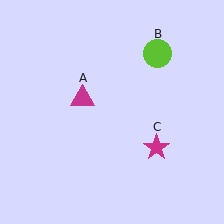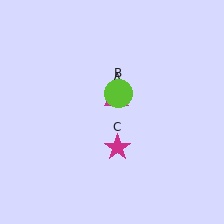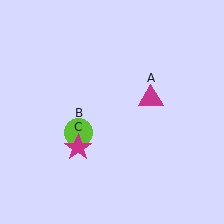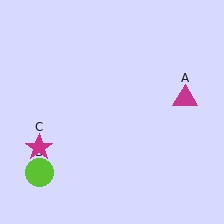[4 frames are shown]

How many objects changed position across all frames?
3 objects changed position: magenta triangle (object A), lime circle (object B), magenta star (object C).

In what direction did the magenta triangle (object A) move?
The magenta triangle (object A) moved right.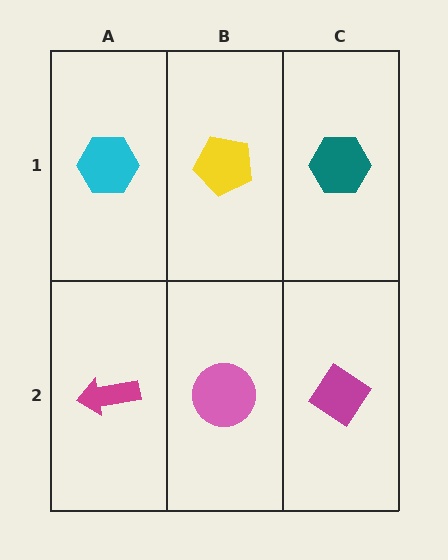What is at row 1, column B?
A yellow pentagon.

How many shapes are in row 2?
3 shapes.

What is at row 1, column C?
A teal hexagon.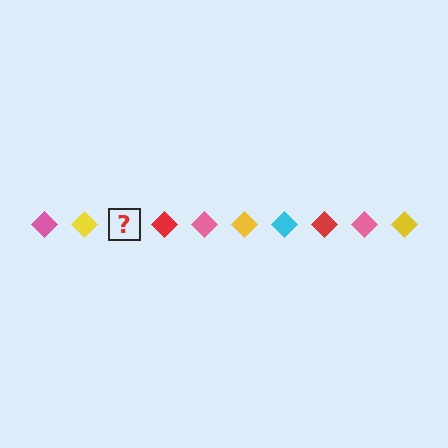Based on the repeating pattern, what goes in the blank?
The blank should be a cyan diamond.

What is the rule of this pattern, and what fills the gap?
The rule is that the pattern cycles through pink, yellow, cyan, red diamonds. The gap should be filled with a cyan diamond.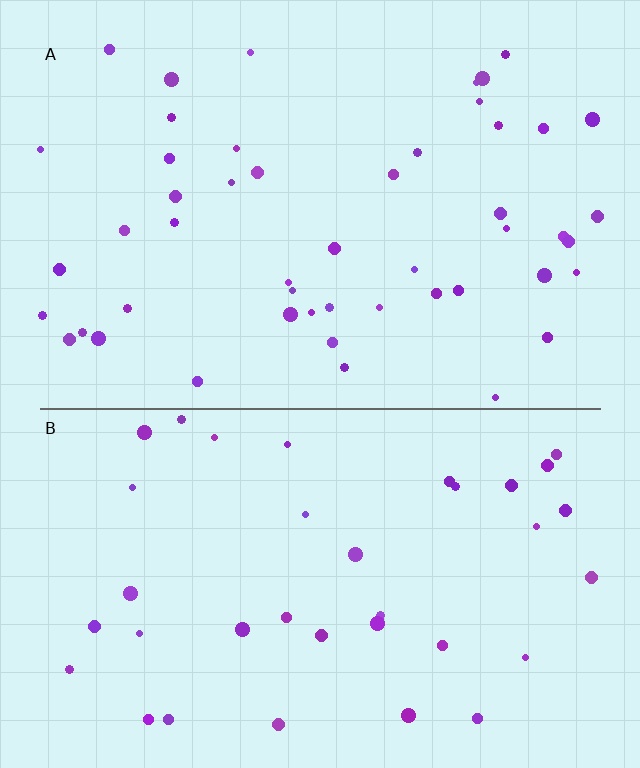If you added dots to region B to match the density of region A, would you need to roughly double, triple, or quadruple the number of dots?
Approximately double.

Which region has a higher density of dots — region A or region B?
A (the top).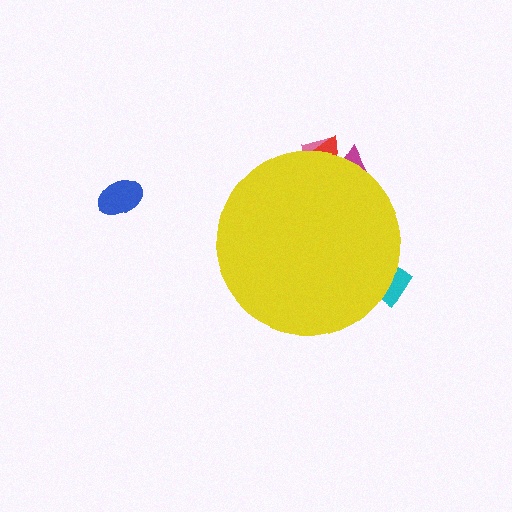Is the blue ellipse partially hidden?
No, the blue ellipse is fully visible.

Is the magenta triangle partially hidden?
Yes, the magenta triangle is partially hidden behind the yellow circle.